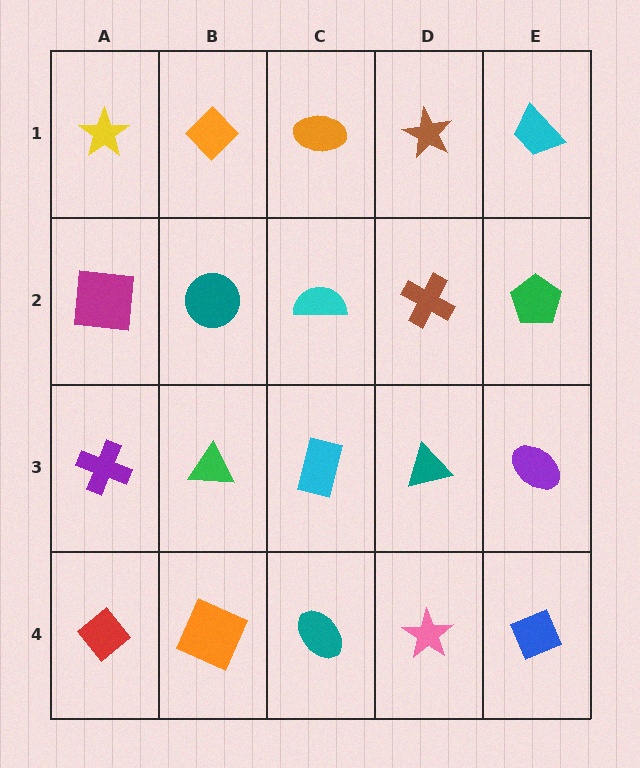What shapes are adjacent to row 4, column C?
A cyan rectangle (row 3, column C), an orange square (row 4, column B), a pink star (row 4, column D).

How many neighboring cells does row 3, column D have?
4.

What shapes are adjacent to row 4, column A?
A purple cross (row 3, column A), an orange square (row 4, column B).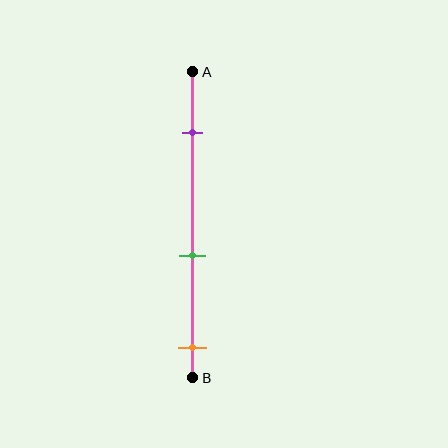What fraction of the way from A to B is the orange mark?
The orange mark is approximately 90% (0.9) of the way from A to B.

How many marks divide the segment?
There are 3 marks dividing the segment.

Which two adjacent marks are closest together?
The green and orange marks are the closest adjacent pair.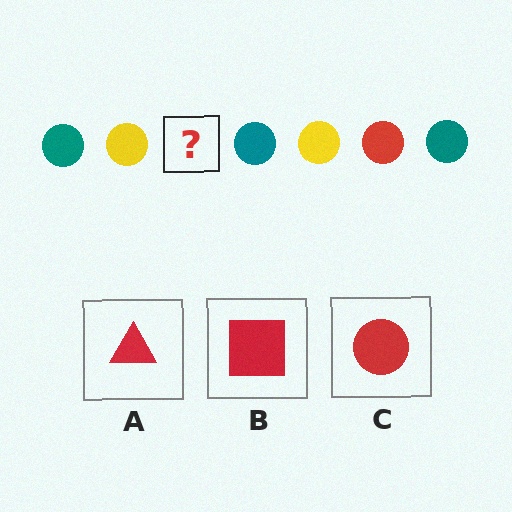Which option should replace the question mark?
Option C.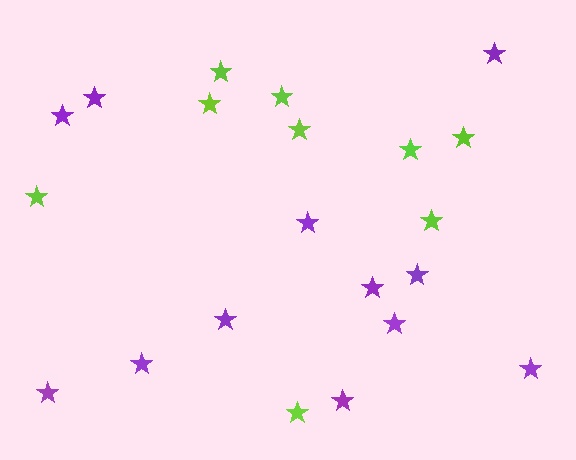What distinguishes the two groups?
There are 2 groups: one group of purple stars (12) and one group of lime stars (9).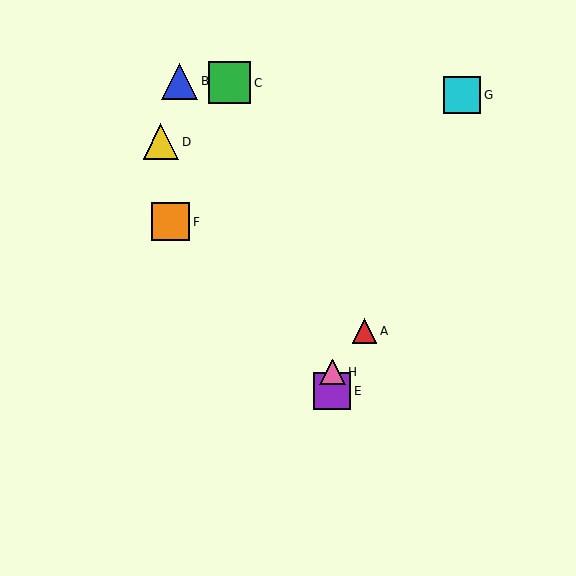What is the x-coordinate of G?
Object G is at x≈462.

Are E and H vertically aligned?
Yes, both are at x≈332.